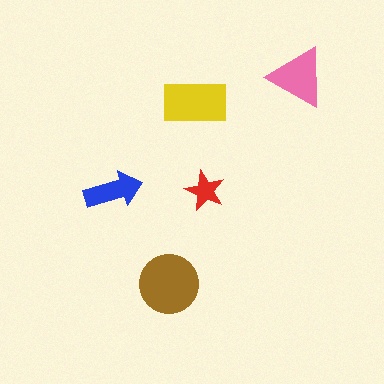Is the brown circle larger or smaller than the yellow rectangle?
Larger.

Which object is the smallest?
The red star.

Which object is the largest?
The brown circle.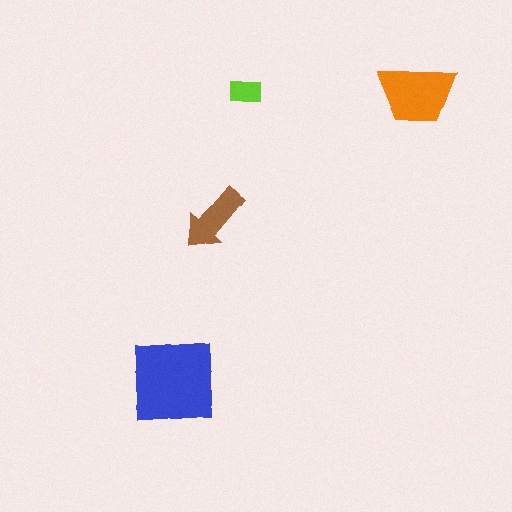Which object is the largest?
The blue square.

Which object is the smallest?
The lime rectangle.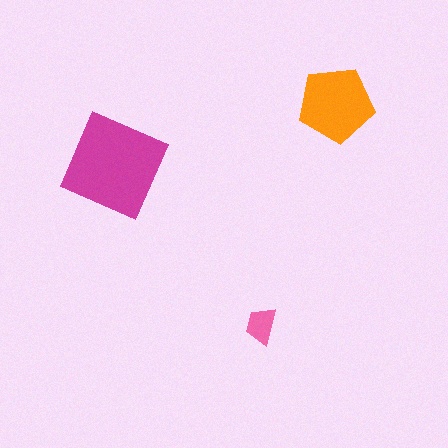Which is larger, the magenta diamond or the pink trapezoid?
The magenta diamond.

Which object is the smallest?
The pink trapezoid.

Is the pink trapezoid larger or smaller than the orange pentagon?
Smaller.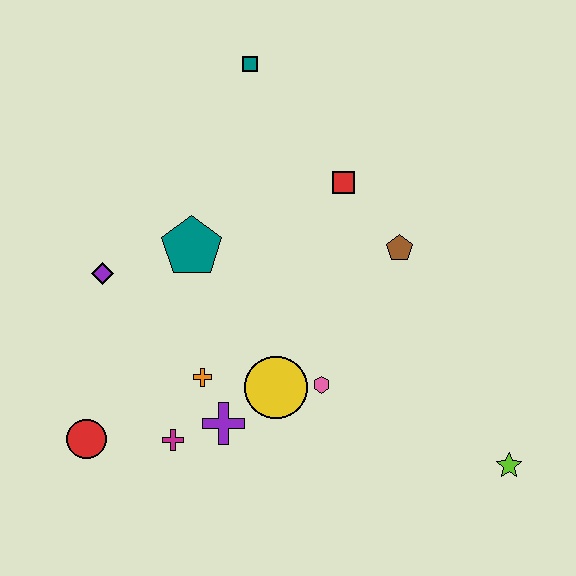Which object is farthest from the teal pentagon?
The lime star is farthest from the teal pentagon.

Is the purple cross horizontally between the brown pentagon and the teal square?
No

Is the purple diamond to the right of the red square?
No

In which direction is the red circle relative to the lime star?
The red circle is to the left of the lime star.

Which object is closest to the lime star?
The pink hexagon is closest to the lime star.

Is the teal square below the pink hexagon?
No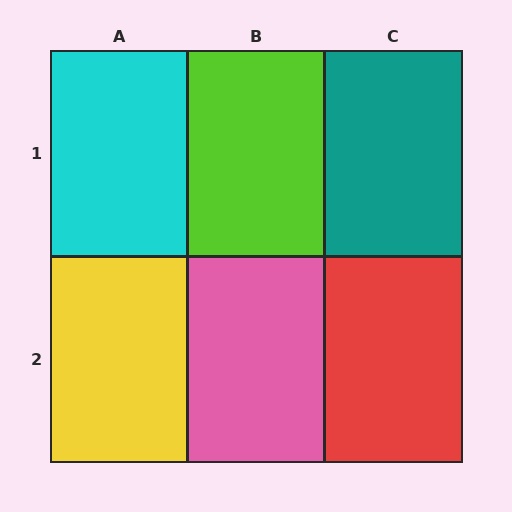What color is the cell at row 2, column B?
Pink.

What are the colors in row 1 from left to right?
Cyan, lime, teal.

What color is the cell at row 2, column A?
Yellow.